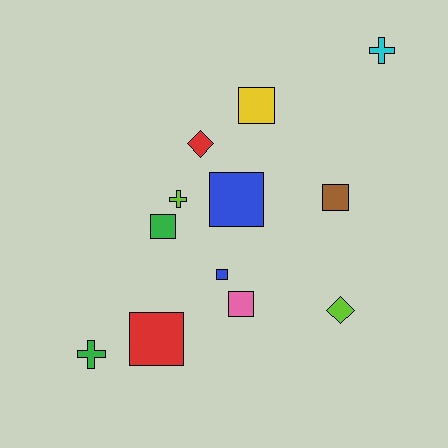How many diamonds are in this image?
There are 2 diamonds.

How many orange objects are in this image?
There are no orange objects.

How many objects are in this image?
There are 12 objects.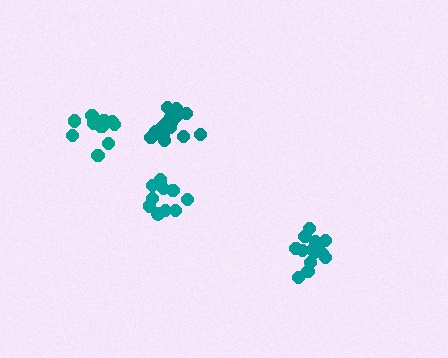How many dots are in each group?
Group 1: 10 dots, Group 2: 15 dots, Group 3: 16 dots, Group 4: 14 dots (55 total).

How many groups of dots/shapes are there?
There are 4 groups.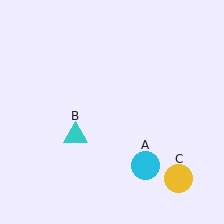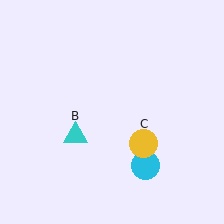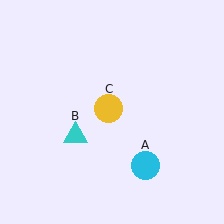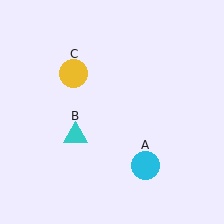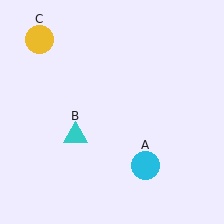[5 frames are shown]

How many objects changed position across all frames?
1 object changed position: yellow circle (object C).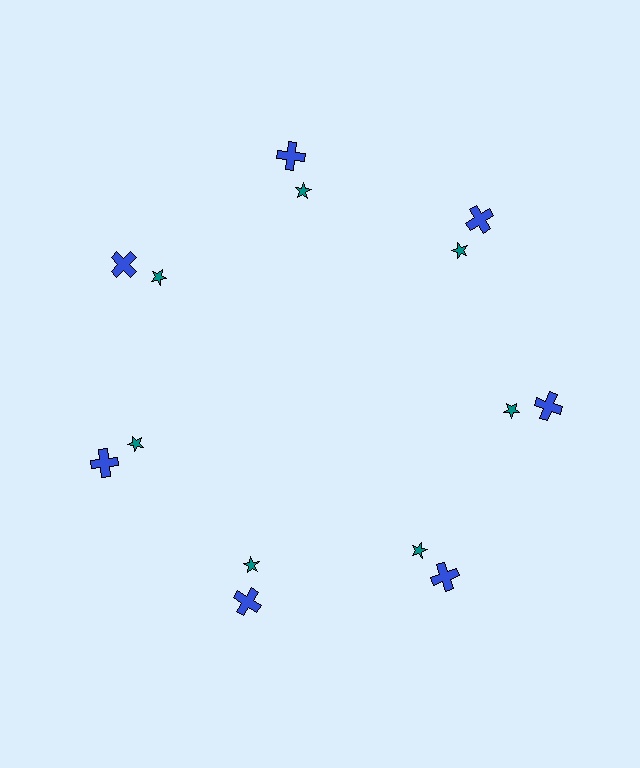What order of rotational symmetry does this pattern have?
This pattern has 7-fold rotational symmetry.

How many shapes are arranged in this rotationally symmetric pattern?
There are 14 shapes, arranged in 7 groups of 2.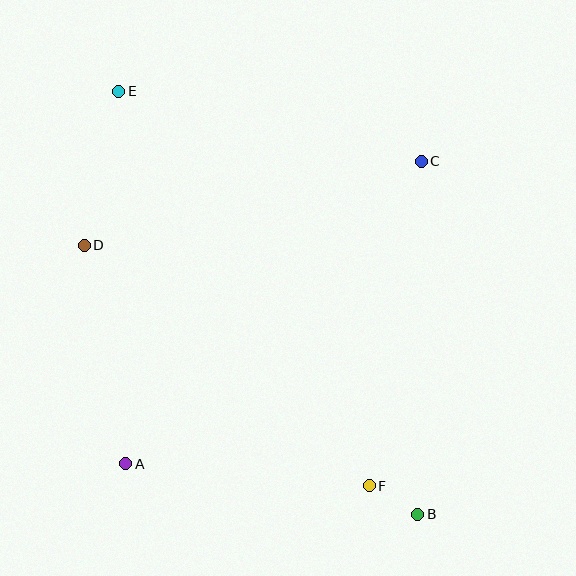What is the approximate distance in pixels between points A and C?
The distance between A and C is approximately 423 pixels.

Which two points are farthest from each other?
Points B and E are farthest from each other.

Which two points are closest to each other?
Points B and F are closest to each other.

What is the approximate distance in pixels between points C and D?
The distance between C and D is approximately 347 pixels.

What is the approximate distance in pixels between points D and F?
The distance between D and F is approximately 373 pixels.